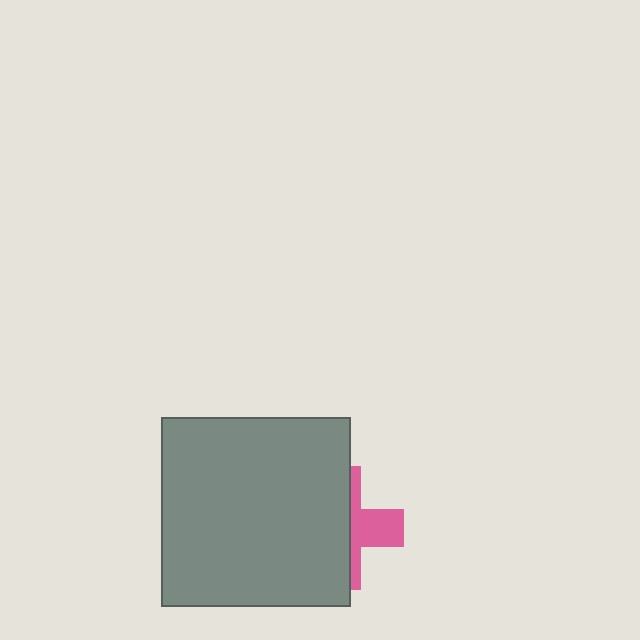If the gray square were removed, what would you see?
You would see the complete pink cross.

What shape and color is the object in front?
The object in front is a gray square.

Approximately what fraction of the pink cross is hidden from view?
Roughly 64% of the pink cross is hidden behind the gray square.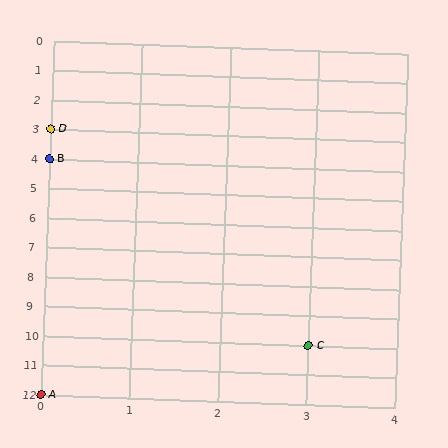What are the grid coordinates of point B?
Point B is at grid coordinates (0, 4).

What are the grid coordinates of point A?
Point A is at grid coordinates (0, 12).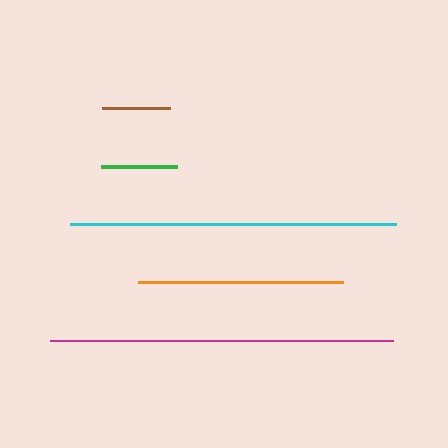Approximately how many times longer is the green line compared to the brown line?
The green line is approximately 1.1 times the length of the brown line.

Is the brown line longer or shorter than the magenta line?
The magenta line is longer than the brown line.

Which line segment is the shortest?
The brown line is the shortest at approximately 69 pixels.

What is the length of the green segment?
The green segment is approximately 76 pixels long.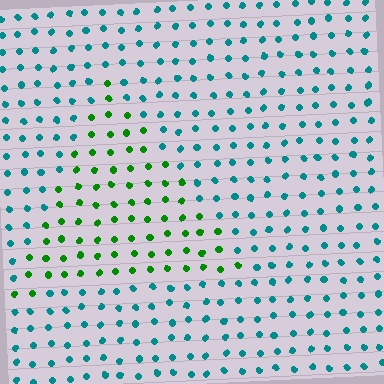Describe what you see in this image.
The image is filled with small teal elements in a uniform arrangement. A triangle-shaped region is visible where the elements are tinted to a slightly different hue, forming a subtle color boundary.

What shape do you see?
I see a triangle.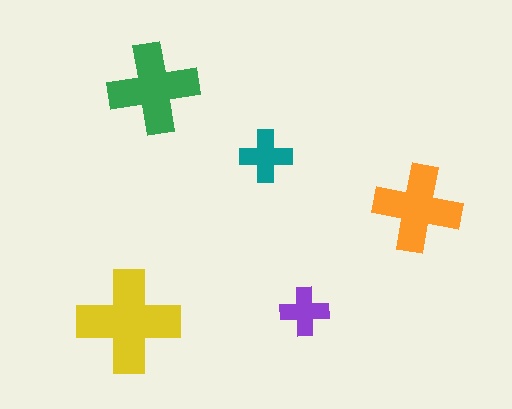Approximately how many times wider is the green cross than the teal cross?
About 1.5 times wider.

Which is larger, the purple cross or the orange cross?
The orange one.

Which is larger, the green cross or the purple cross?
The green one.